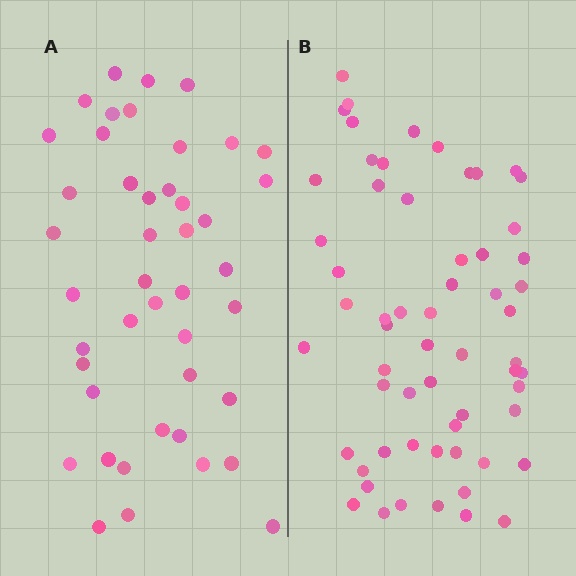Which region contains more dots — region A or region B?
Region B (the right region) has more dots.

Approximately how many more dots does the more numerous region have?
Region B has approximately 15 more dots than region A.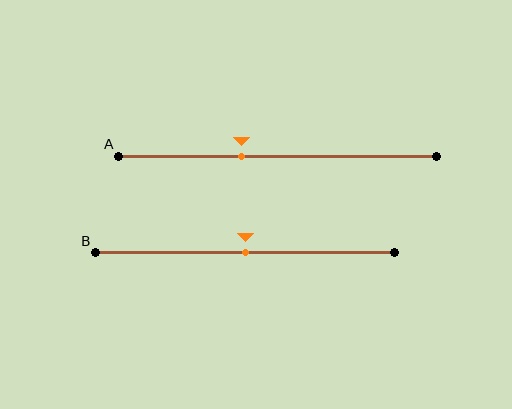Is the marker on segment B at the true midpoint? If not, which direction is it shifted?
Yes, the marker on segment B is at the true midpoint.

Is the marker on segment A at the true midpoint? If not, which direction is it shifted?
No, the marker on segment A is shifted to the left by about 11% of the segment length.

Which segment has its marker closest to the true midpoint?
Segment B has its marker closest to the true midpoint.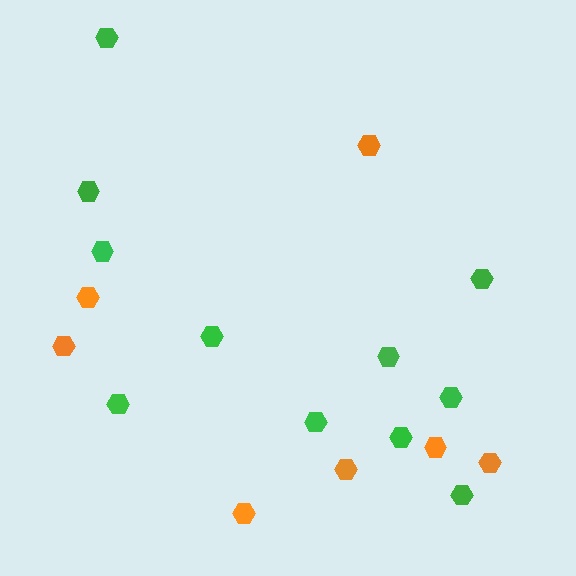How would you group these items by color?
There are 2 groups: one group of orange hexagons (7) and one group of green hexagons (11).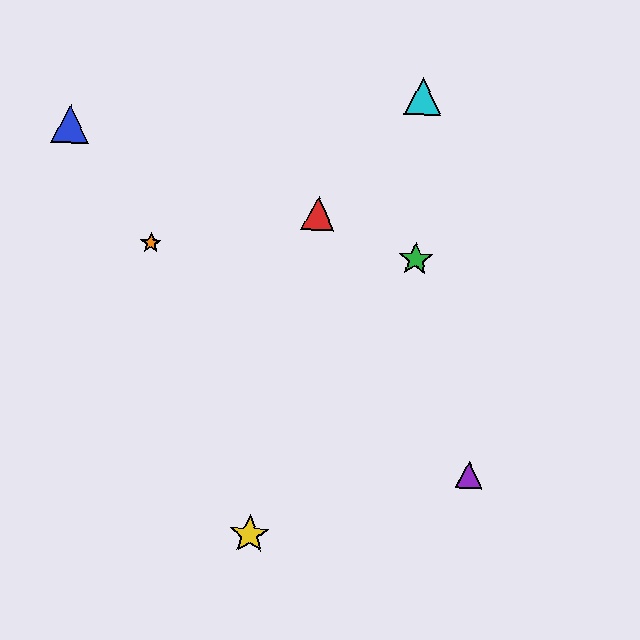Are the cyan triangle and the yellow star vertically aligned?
No, the cyan triangle is at x≈423 and the yellow star is at x≈249.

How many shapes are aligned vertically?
2 shapes (the green star, the cyan triangle) are aligned vertically.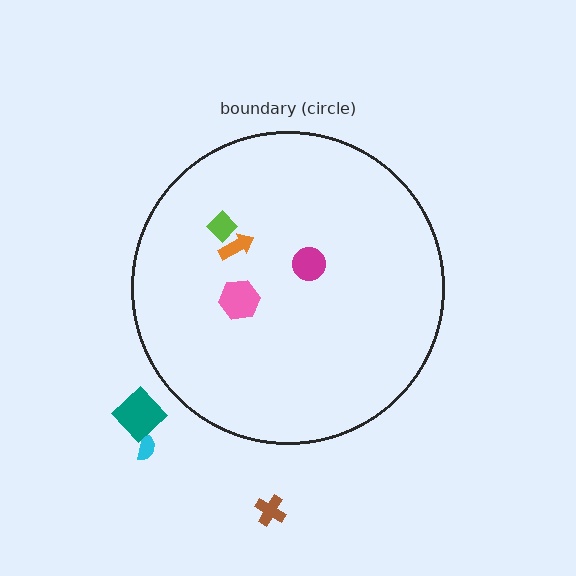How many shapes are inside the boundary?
4 inside, 3 outside.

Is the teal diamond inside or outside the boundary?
Outside.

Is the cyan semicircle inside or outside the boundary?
Outside.